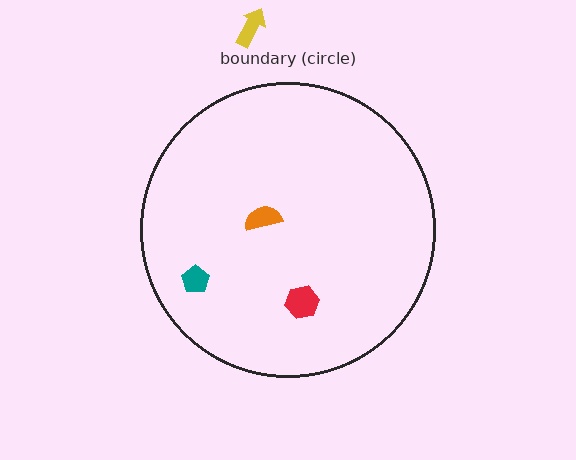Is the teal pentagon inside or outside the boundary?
Inside.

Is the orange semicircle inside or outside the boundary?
Inside.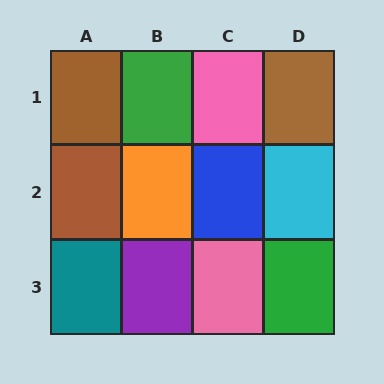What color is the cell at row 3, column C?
Pink.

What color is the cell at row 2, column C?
Blue.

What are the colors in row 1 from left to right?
Brown, green, pink, brown.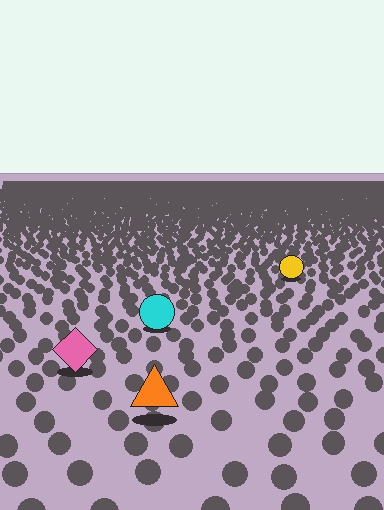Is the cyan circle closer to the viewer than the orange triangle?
No. The orange triangle is closer — you can tell from the texture gradient: the ground texture is coarser near it.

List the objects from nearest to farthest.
From nearest to farthest: the orange triangle, the pink diamond, the cyan circle, the yellow circle.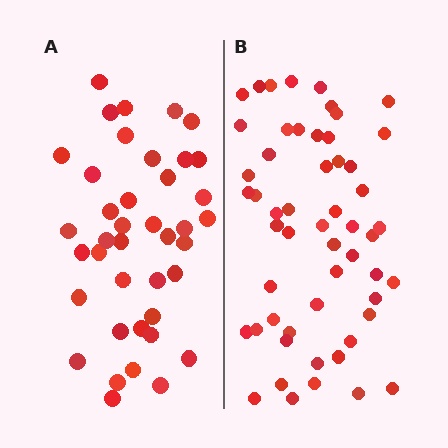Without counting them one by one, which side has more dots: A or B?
Region B (the right region) has more dots.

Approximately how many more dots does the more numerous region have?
Region B has approximately 15 more dots than region A.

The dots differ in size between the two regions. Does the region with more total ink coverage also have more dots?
No. Region A has more total ink coverage because its dots are larger, but region B actually contains more individual dots. Total area can be misleading — the number of items is what matters here.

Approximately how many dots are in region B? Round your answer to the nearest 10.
About 50 dots. (The exact count is 54, which rounds to 50.)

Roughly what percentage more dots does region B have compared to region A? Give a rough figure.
About 35% more.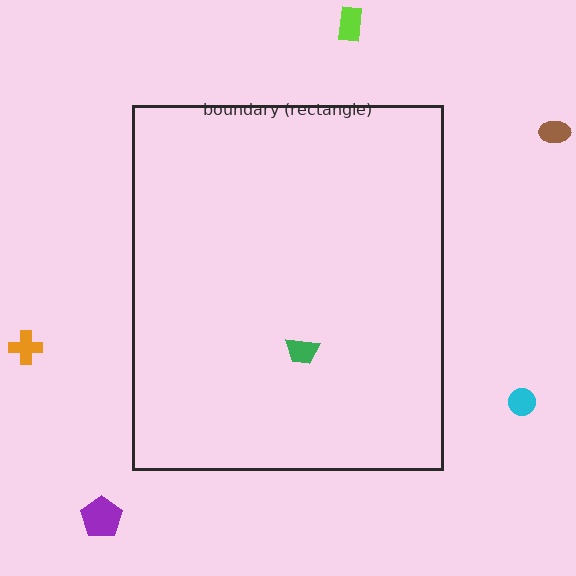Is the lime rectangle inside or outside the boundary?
Outside.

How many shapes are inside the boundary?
1 inside, 5 outside.